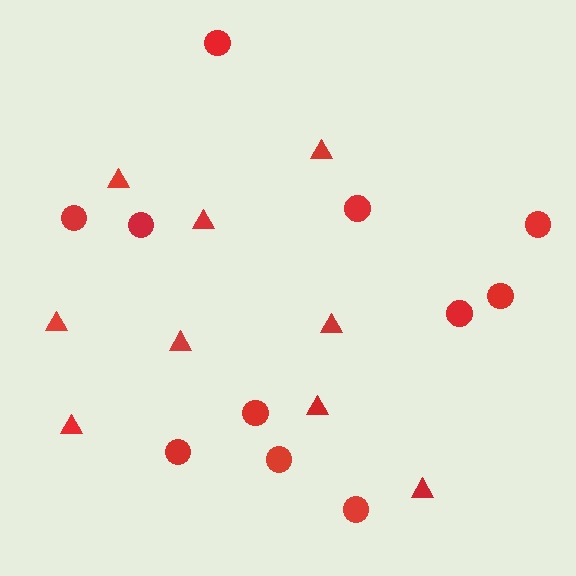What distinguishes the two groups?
There are 2 groups: one group of triangles (9) and one group of circles (11).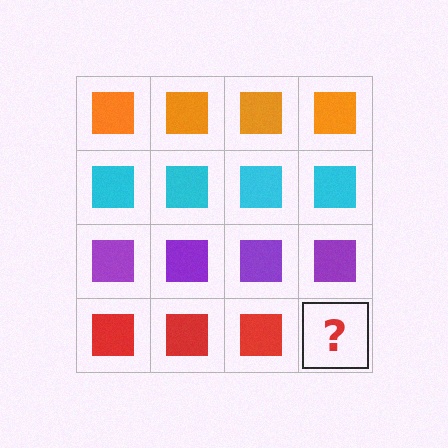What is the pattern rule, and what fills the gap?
The rule is that each row has a consistent color. The gap should be filled with a red square.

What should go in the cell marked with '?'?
The missing cell should contain a red square.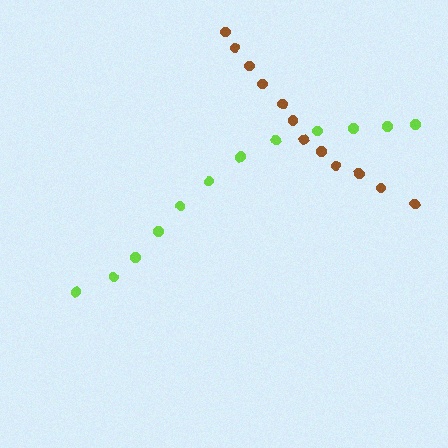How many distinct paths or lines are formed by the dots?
There are 2 distinct paths.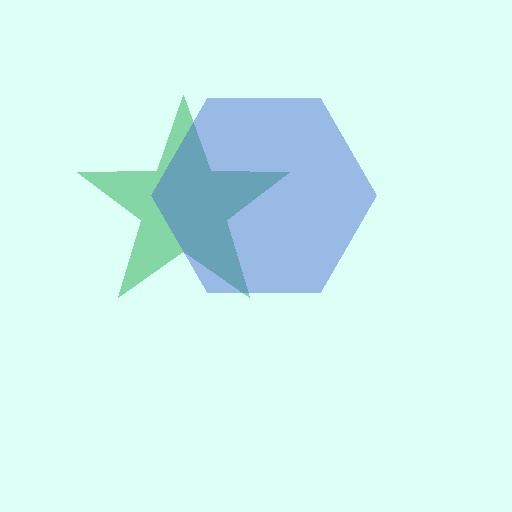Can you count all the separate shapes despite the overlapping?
Yes, there are 2 separate shapes.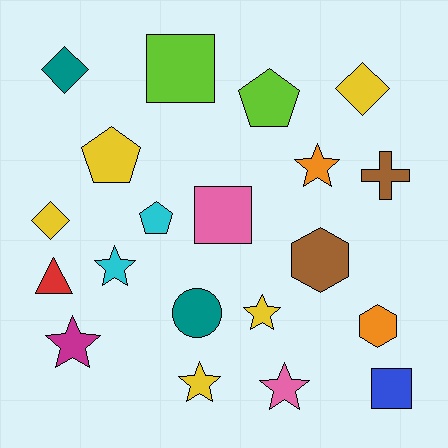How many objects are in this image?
There are 20 objects.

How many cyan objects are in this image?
There are 2 cyan objects.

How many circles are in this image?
There is 1 circle.